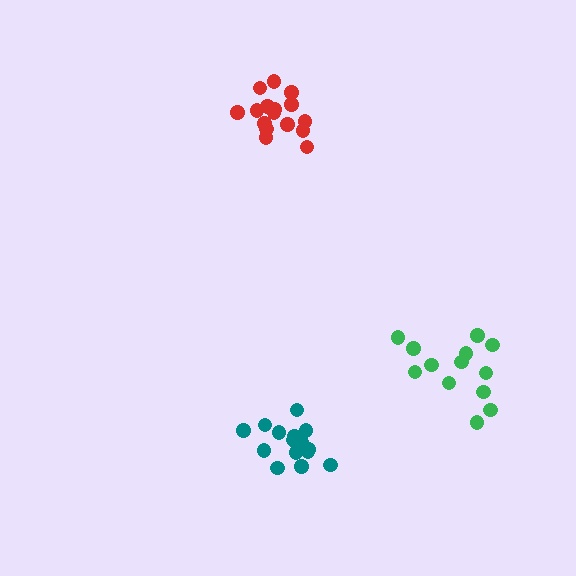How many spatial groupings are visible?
There are 3 spatial groupings.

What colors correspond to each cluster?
The clusters are colored: red, teal, green.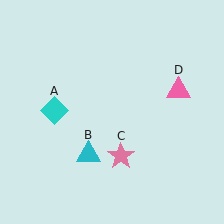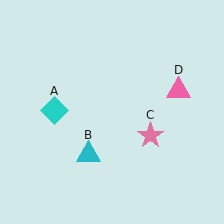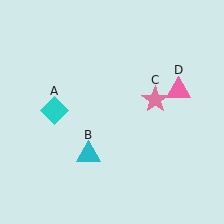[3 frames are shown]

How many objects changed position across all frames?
1 object changed position: pink star (object C).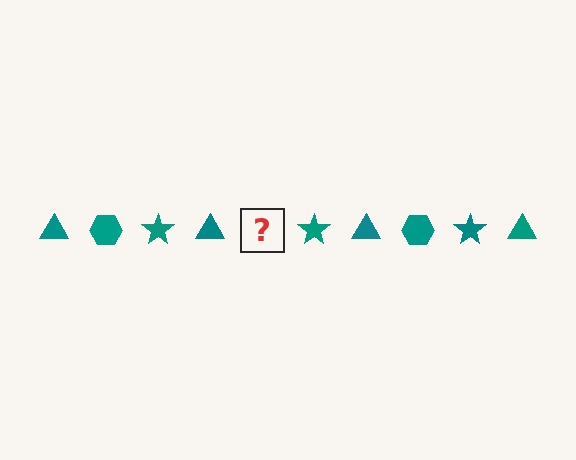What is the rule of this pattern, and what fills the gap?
The rule is that the pattern cycles through triangle, hexagon, star shapes in teal. The gap should be filled with a teal hexagon.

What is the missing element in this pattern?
The missing element is a teal hexagon.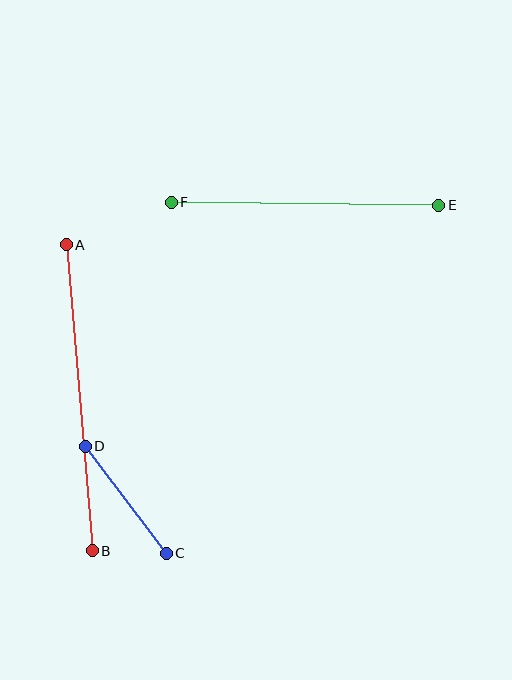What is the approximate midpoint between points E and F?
The midpoint is at approximately (305, 204) pixels.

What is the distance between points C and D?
The distance is approximately 134 pixels.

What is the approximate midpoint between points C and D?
The midpoint is at approximately (126, 500) pixels.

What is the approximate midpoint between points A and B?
The midpoint is at approximately (79, 398) pixels.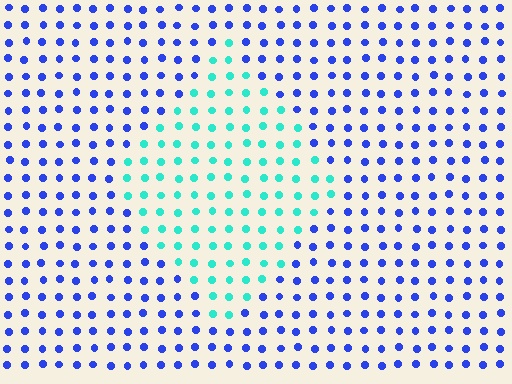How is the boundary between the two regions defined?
The boundary is defined purely by a slight shift in hue (about 62 degrees). Spacing, size, and orientation are identical on both sides.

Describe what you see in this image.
The image is filled with small blue elements in a uniform arrangement. A diamond-shaped region is visible where the elements are tinted to a slightly different hue, forming a subtle color boundary.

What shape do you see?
I see a diamond.